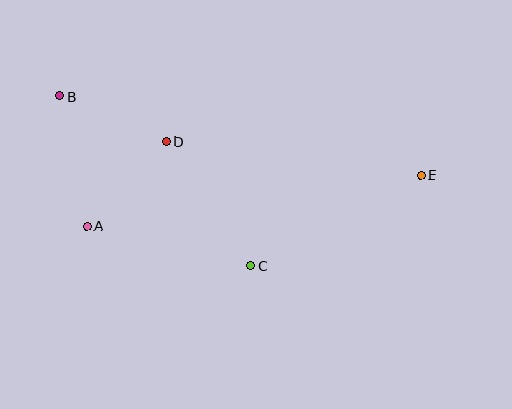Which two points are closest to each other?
Points A and D are closest to each other.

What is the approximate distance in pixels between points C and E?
The distance between C and E is approximately 193 pixels.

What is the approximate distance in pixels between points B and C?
The distance between B and C is approximately 256 pixels.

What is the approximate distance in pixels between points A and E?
The distance between A and E is approximately 338 pixels.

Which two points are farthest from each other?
Points B and E are farthest from each other.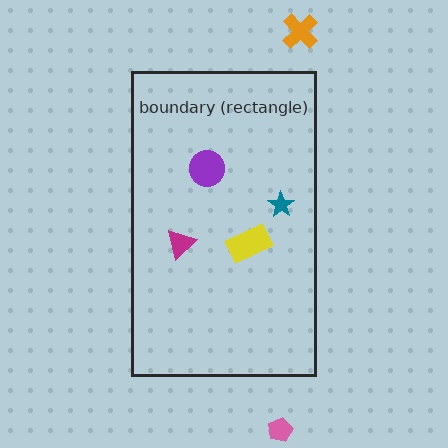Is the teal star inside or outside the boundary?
Inside.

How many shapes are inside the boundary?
4 inside, 2 outside.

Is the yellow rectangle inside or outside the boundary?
Inside.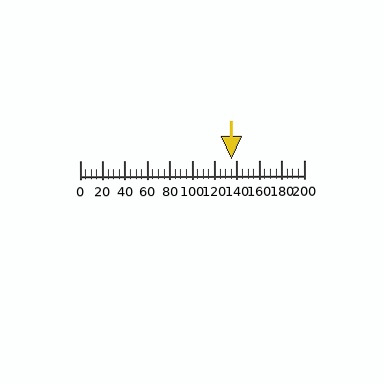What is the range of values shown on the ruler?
The ruler shows values from 0 to 200.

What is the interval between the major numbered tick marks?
The major tick marks are spaced 20 units apart.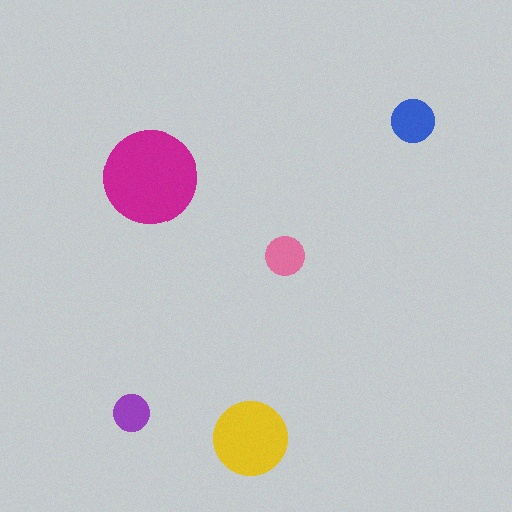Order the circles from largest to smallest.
the magenta one, the yellow one, the blue one, the pink one, the purple one.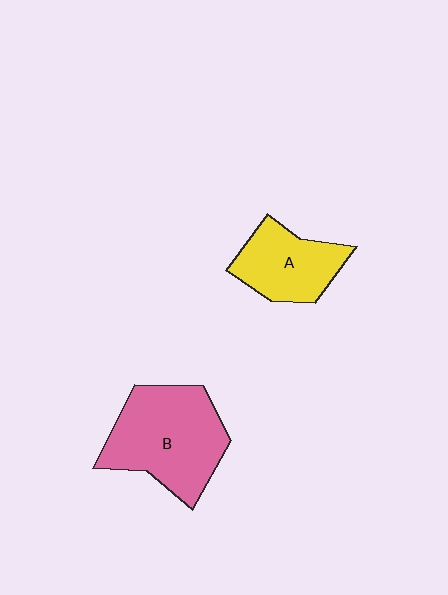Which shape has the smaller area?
Shape A (yellow).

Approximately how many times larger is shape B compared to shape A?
Approximately 1.6 times.